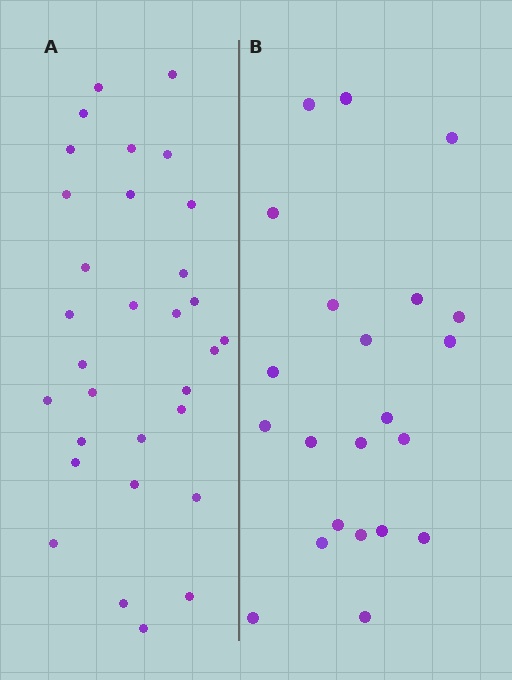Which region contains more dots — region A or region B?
Region A (the left region) has more dots.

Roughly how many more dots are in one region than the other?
Region A has roughly 8 or so more dots than region B.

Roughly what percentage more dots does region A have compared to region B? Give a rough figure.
About 40% more.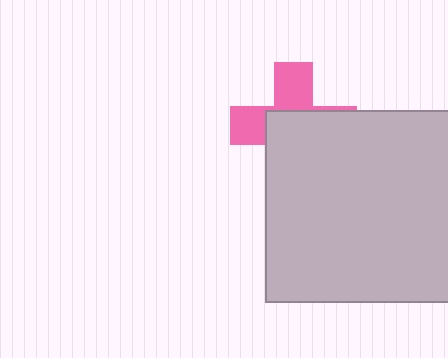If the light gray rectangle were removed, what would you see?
You would see the complete pink cross.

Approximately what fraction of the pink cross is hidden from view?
Roughly 59% of the pink cross is hidden behind the light gray rectangle.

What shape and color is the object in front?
The object in front is a light gray rectangle.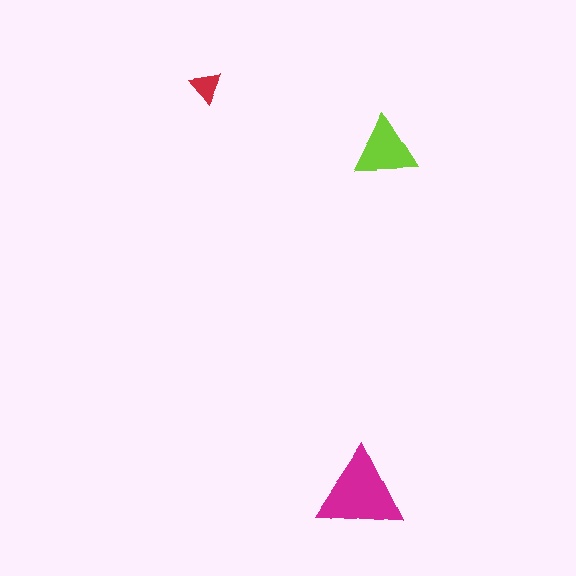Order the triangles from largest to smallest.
the magenta one, the lime one, the red one.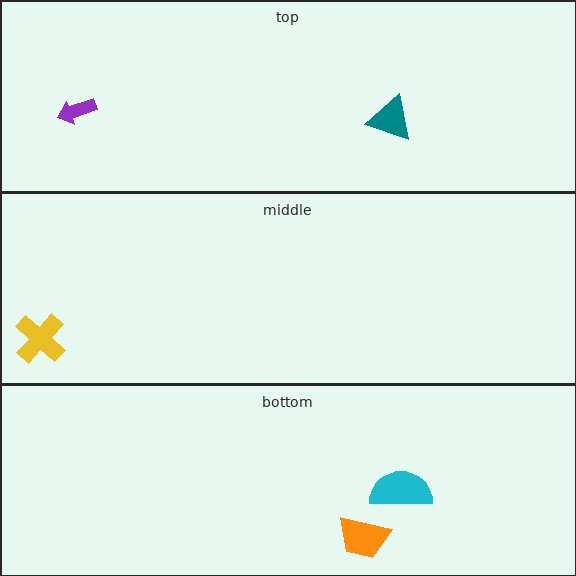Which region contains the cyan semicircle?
The bottom region.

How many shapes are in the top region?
2.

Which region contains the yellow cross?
The middle region.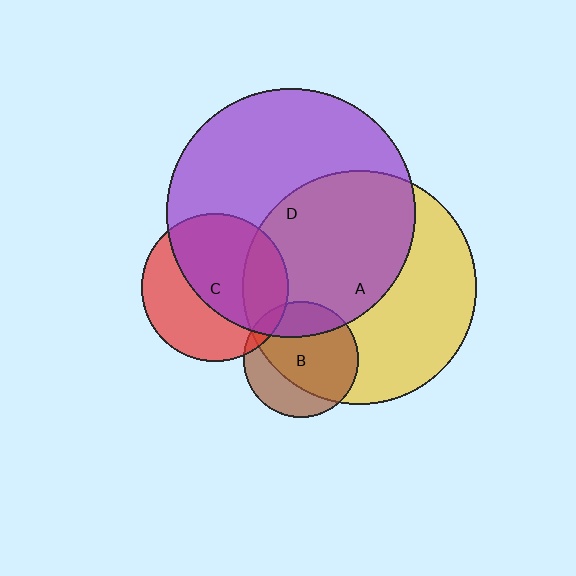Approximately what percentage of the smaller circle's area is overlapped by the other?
Approximately 25%.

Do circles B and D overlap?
Yes.